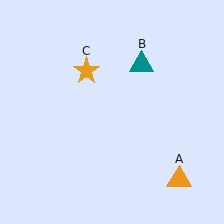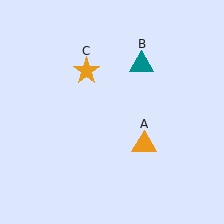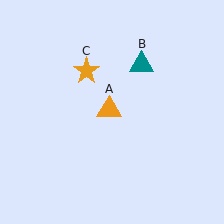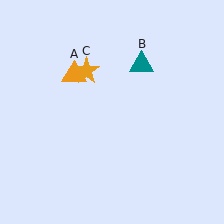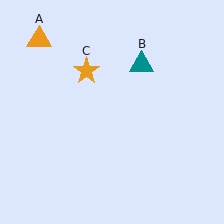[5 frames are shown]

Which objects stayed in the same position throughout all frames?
Teal triangle (object B) and orange star (object C) remained stationary.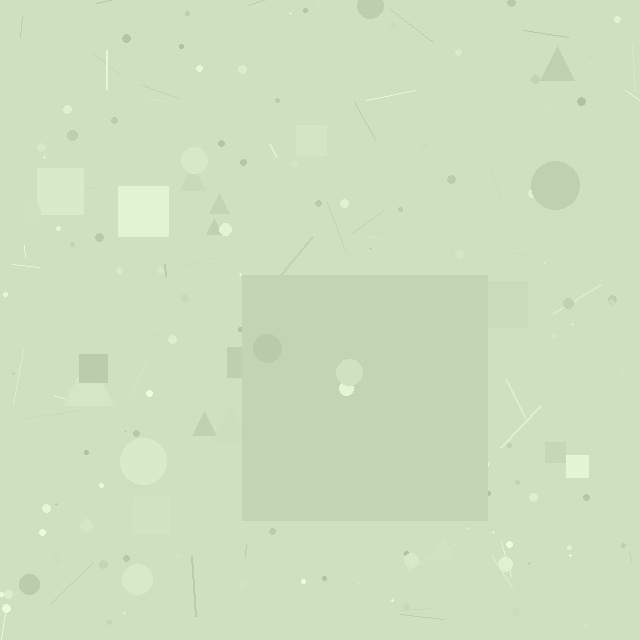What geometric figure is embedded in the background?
A square is embedded in the background.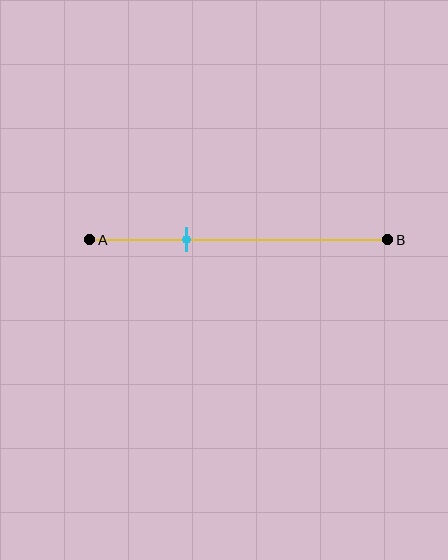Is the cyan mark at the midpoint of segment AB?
No, the mark is at about 35% from A, not at the 50% midpoint.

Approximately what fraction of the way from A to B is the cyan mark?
The cyan mark is approximately 35% of the way from A to B.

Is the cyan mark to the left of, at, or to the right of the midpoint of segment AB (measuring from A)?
The cyan mark is to the left of the midpoint of segment AB.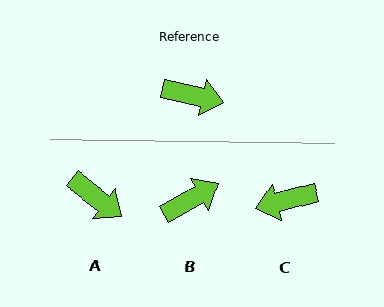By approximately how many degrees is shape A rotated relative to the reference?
Approximately 24 degrees clockwise.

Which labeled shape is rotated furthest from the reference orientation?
C, about 152 degrees away.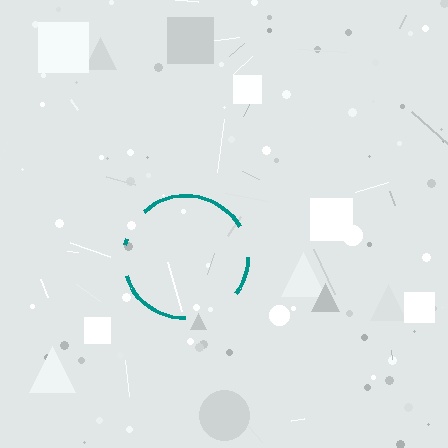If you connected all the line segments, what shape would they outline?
They would outline a circle.